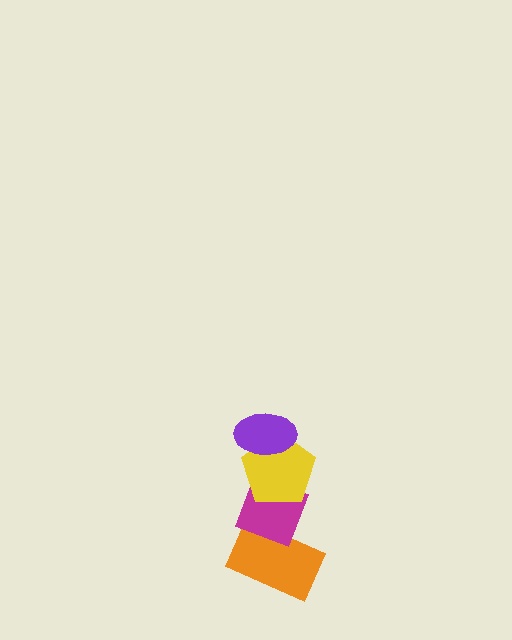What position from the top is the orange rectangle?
The orange rectangle is 4th from the top.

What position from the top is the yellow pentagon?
The yellow pentagon is 2nd from the top.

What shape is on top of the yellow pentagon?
The purple ellipse is on top of the yellow pentagon.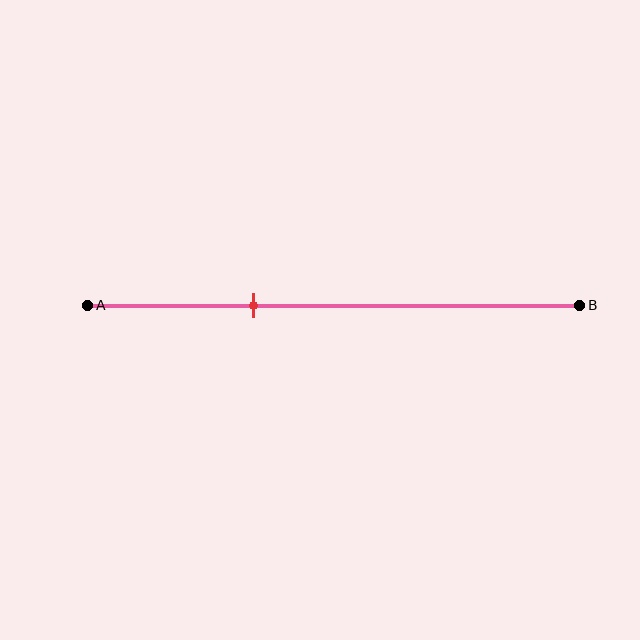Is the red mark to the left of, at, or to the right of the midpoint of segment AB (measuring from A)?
The red mark is to the left of the midpoint of segment AB.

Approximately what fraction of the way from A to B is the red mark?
The red mark is approximately 35% of the way from A to B.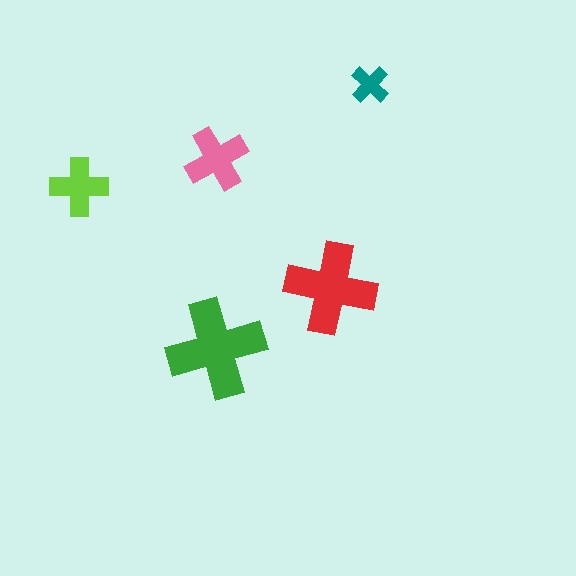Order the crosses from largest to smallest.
the green one, the red one, the pink one, the lime one, the teal one.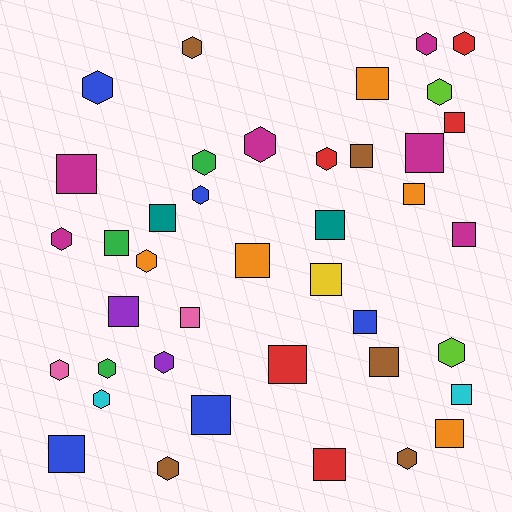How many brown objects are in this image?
There are 5 brown objects.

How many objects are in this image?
There are 40 objects.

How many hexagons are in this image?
There are 18 hexagons.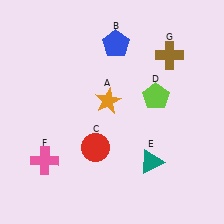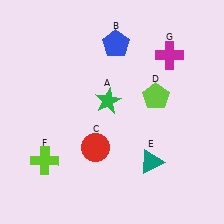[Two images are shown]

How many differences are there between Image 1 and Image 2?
There are 3 differences between the two images.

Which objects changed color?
A changed from orange to green. F changed from pink to lime. G changed from brown to magenta.